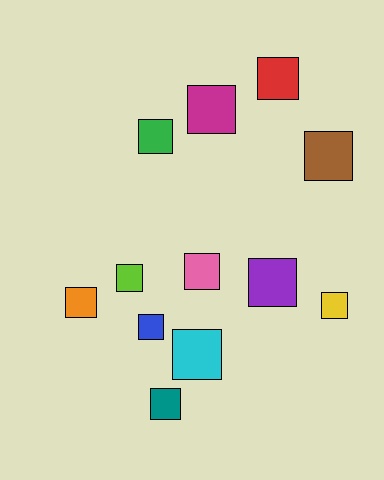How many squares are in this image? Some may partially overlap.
There are 12 squares.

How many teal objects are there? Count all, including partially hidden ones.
There is 1 teal object.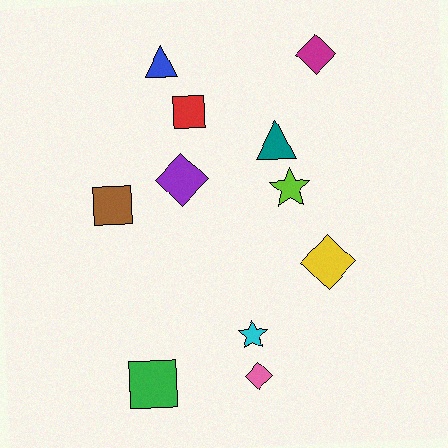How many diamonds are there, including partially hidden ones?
There are 4 diamonds.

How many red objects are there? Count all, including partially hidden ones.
There is 1 red object.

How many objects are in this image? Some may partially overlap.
There are 11 objects.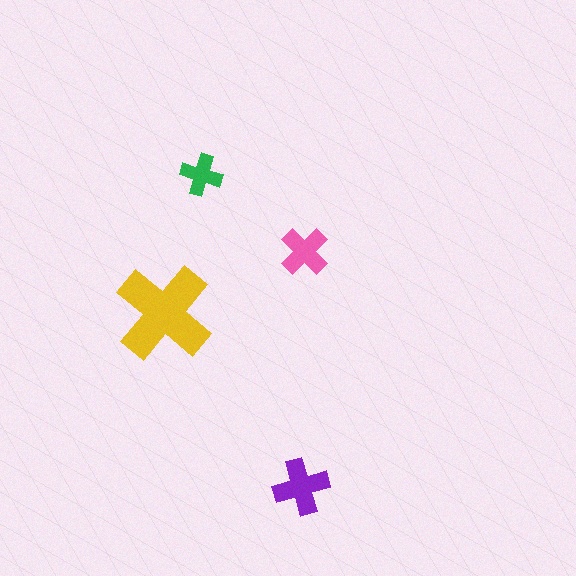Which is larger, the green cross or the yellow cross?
The yellow one.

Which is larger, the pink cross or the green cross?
The pink one.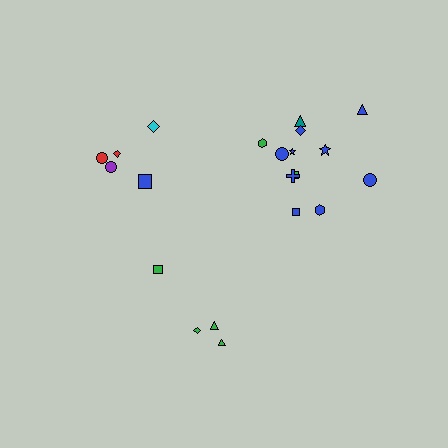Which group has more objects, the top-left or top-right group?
The top-right group.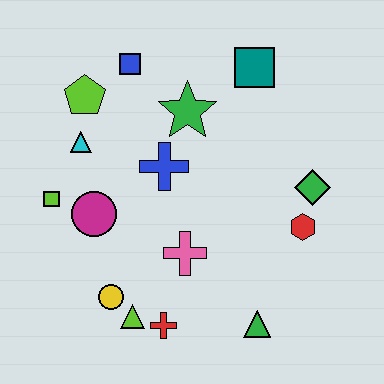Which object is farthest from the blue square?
The green triangle is farthest from the blue square.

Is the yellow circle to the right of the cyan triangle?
Yes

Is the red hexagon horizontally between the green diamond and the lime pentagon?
Yes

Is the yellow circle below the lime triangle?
No